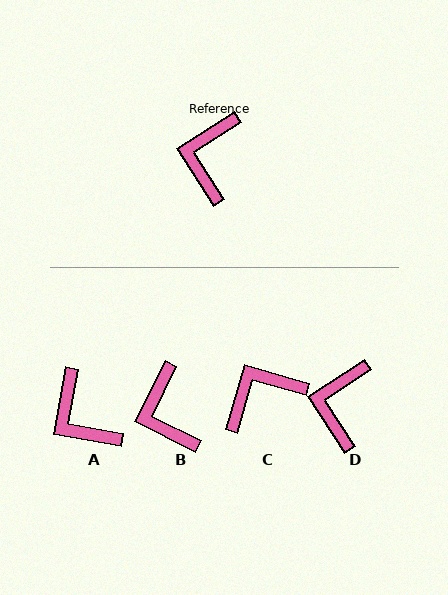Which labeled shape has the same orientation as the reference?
D.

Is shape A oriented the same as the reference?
No, it is off by about 47 degrees.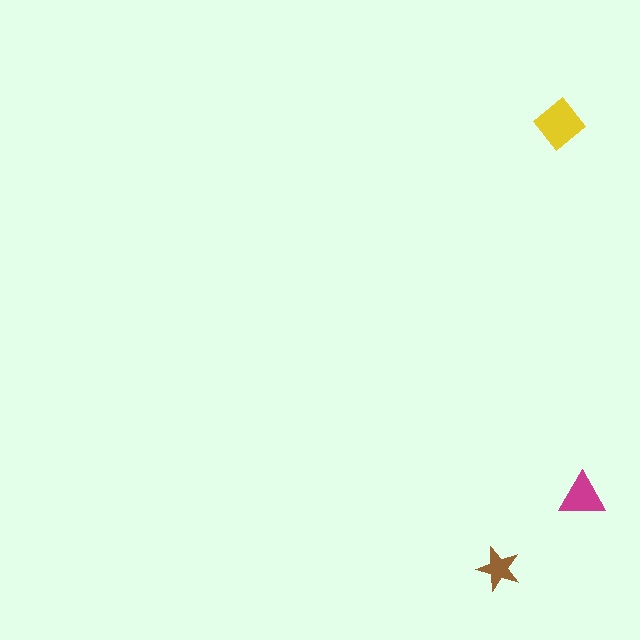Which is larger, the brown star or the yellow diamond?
The yellow diamond.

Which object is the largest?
The yellow diamond.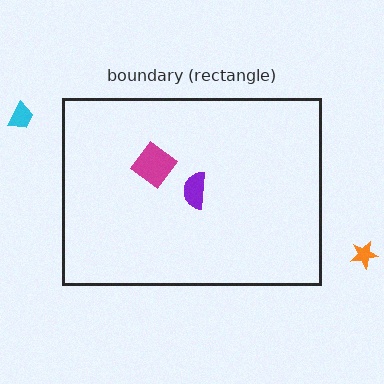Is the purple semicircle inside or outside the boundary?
Inside.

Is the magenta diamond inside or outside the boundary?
Inside.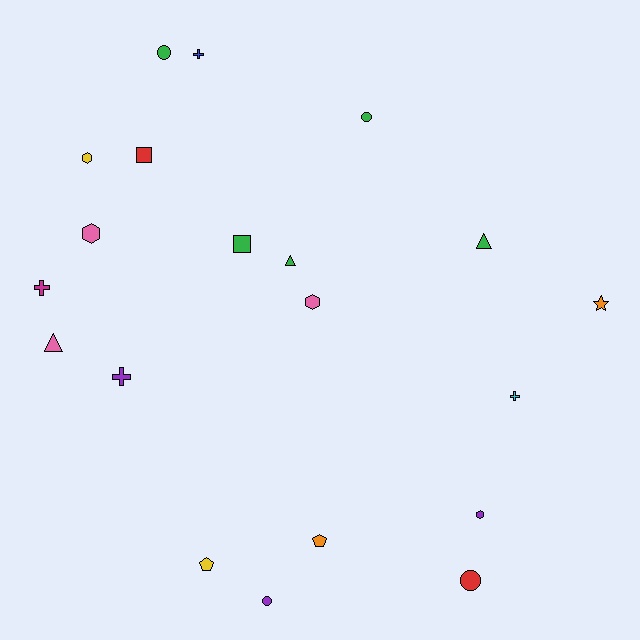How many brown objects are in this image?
There are no brown objects.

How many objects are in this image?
There are 20 objects.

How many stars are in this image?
There is 1 star.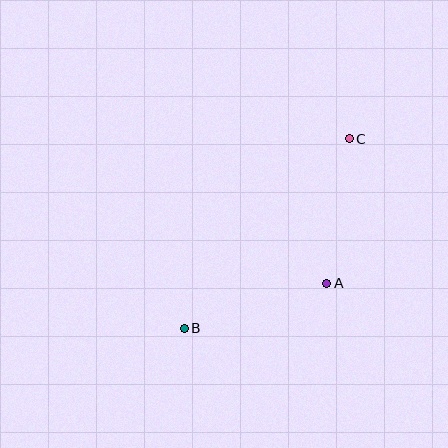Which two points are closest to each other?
Points A and C are closest to each other.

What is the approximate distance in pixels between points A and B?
The distance between A and B is approximately 149 pixels.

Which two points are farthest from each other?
Points B and C are farthest from each other.